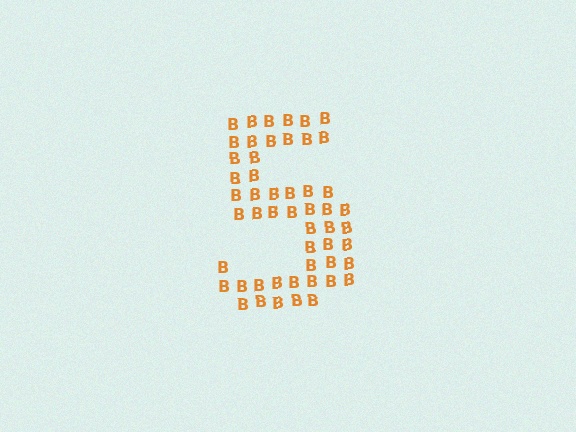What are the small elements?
The small elements are letter B's.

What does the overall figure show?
The overall figure shows the digit 5.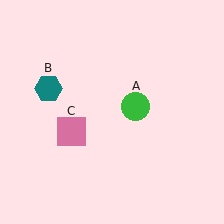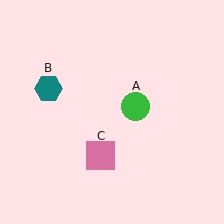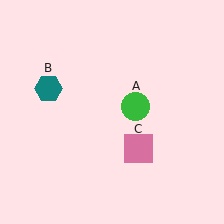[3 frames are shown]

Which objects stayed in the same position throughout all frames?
Green circle (object A) and teal hexagon (object B) remained stationary.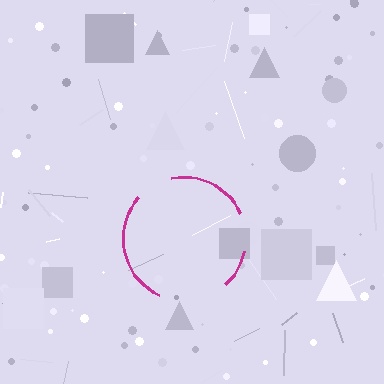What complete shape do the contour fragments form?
The contour fragments form a circle.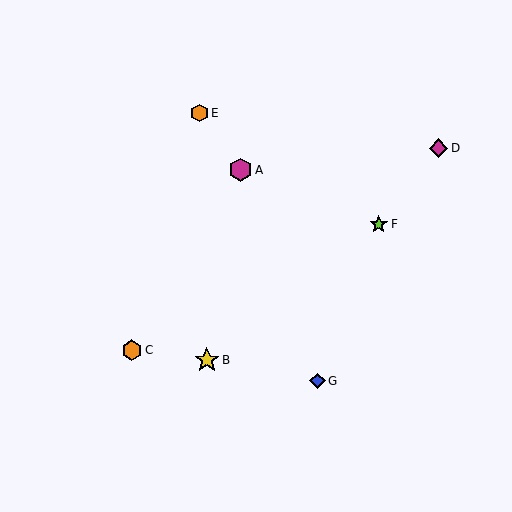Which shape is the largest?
The yellow star (labeled B) is the largest.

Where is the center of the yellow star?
The center of the yellow star is at (207, 360).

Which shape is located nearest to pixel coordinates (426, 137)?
The magenta diamond (labeled D) at (439, 148) is nearest to that location.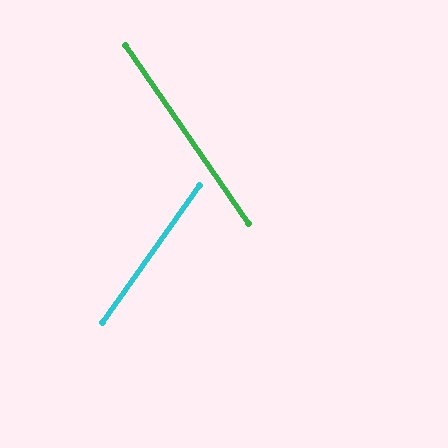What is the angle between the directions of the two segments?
Approximately 70 degrees.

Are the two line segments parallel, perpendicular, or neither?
Neither parallel nor perpendicular — they differ by about 70°.